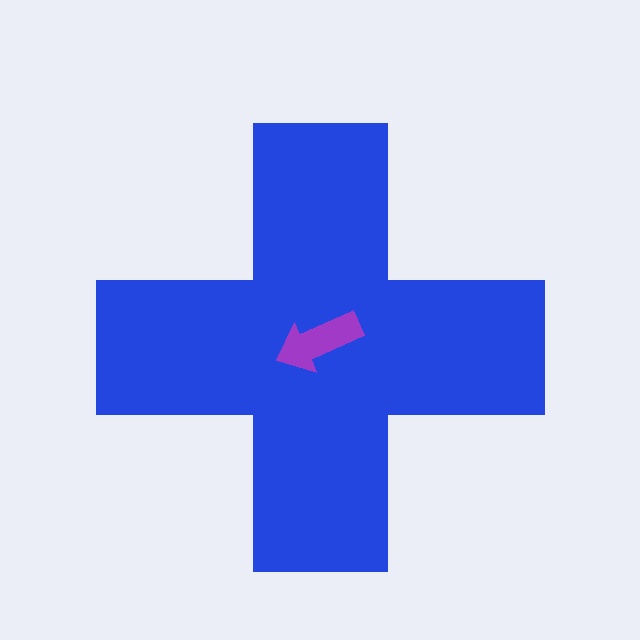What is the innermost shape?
The purple arrow.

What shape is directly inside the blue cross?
The purple arrow.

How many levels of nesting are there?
2.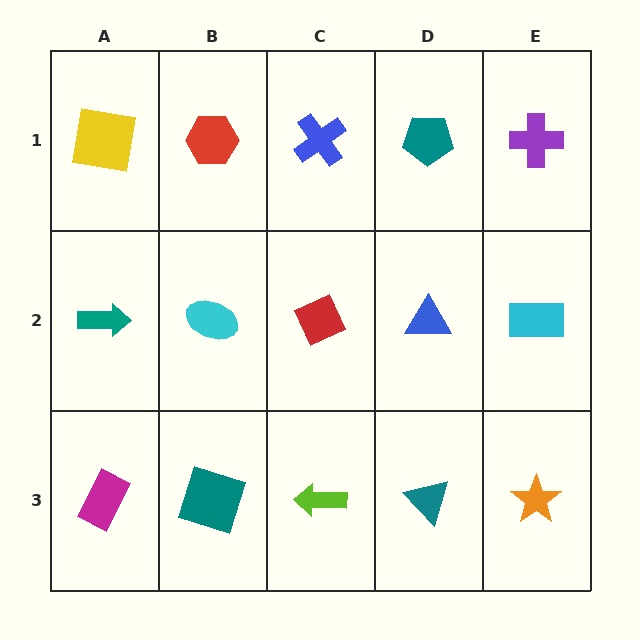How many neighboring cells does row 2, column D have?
4.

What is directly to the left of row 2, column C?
A cyan ellipse.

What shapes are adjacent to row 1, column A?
A teal arrow (row 2, column A), a red hexagon (row 1, column B).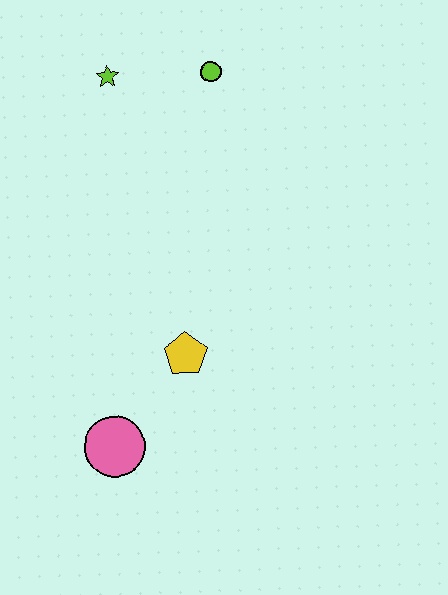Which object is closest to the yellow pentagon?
The pink circle is closest to the yellow pentagon.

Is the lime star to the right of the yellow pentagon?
No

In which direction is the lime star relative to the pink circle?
The lime star is above the pink circle.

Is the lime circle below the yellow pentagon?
No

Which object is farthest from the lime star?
The pink circle is farthest from the lime star.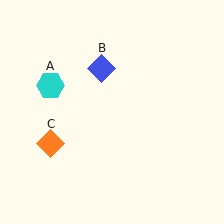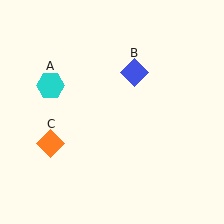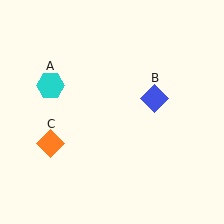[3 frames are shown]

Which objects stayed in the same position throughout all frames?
Cyan hexagon (object A) and orange diamond (object C) remained stationary.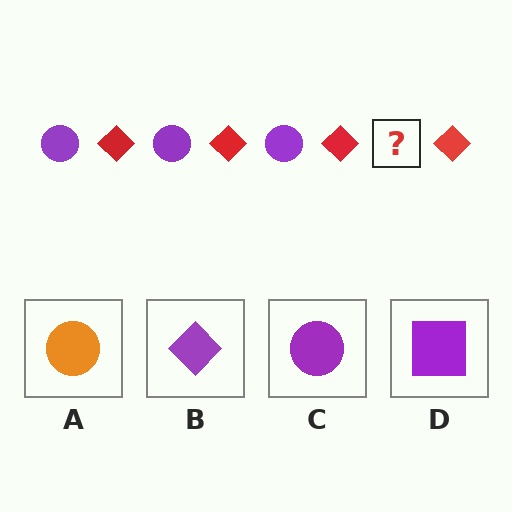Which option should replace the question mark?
Option C.